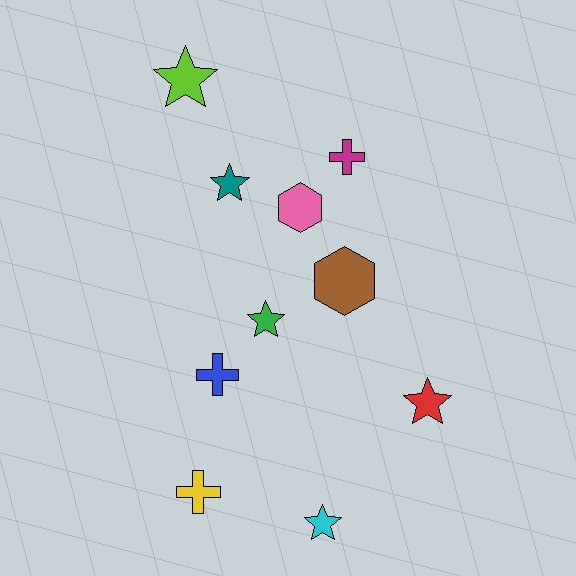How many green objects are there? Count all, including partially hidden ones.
There is 1 green object.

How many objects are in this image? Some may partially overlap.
There are 10 objects.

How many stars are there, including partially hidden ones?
There are 5 stars.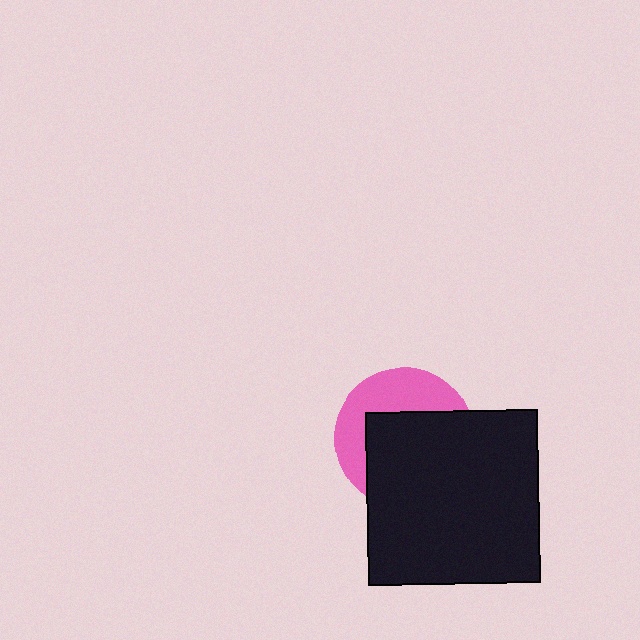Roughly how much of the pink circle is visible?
A small part of it is visible (roughly 41%).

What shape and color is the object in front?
The object in front is a black square.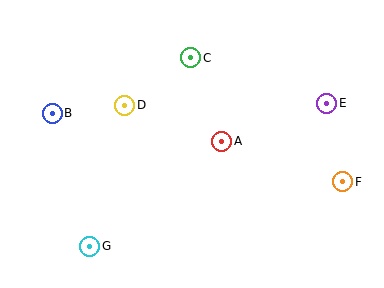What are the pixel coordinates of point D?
Point D is at (125, 105).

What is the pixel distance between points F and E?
The distance between F and E is 80 pixels.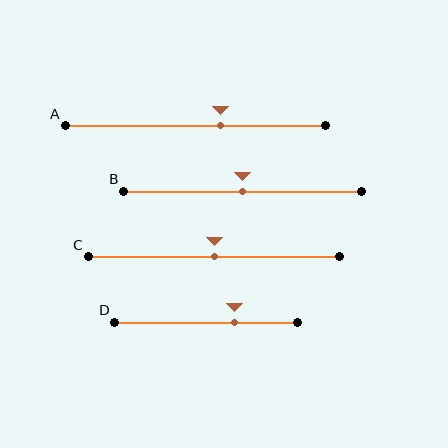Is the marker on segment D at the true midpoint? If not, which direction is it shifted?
No, the marker on segment D is shifted to the right by about 16% of the segment length.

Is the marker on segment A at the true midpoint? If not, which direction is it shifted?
No, the marker on segment A is shifted to the right by about 10% of the segment length.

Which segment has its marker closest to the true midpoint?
Segment B has its marker closest to the true midpoint.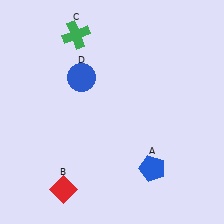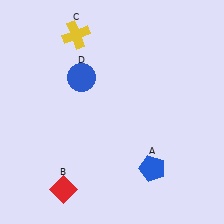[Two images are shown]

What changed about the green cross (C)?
In Image 1, C is green. In Image 2, it changed to yellow.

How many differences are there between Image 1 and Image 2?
There is 1 difference between the two images.